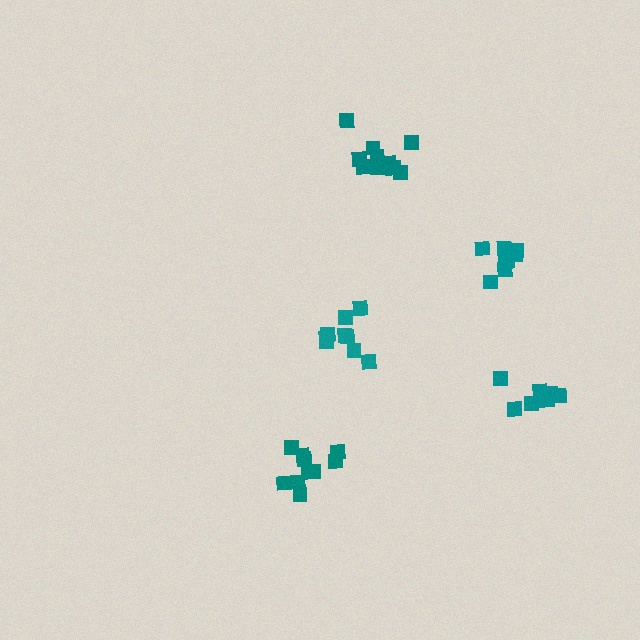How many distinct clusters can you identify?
There are 5 distinct clusters.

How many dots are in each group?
Group 1: 8 dots, Group 2: 11 dots, Group 3: 10 dots, Group 4: 8 dots, Group 5: 9 dots (46 total).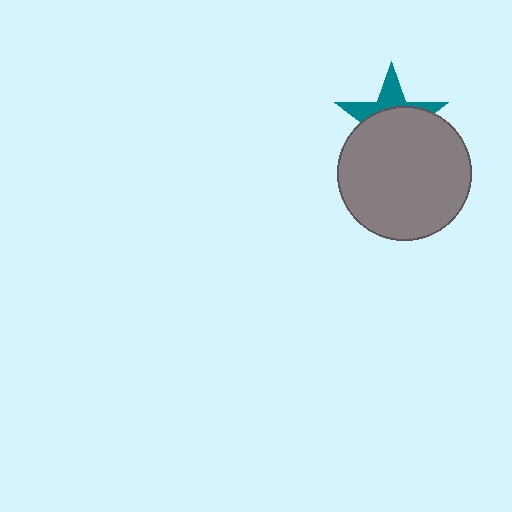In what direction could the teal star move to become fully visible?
The teal star could move up. That would shift it out from behind the gray circle entirely.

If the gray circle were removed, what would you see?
You would see the complete teal star.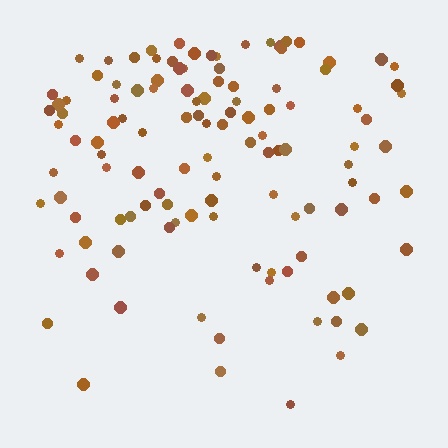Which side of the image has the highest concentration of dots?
The top.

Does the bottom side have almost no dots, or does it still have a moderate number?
Still a moderate number, just noticeably fewer than the top.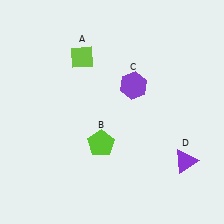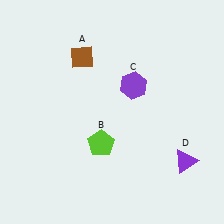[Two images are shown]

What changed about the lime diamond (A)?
In Image 1, A is lime. In Image 2, it changed to brown.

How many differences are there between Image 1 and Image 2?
There is 1 difference between the two images.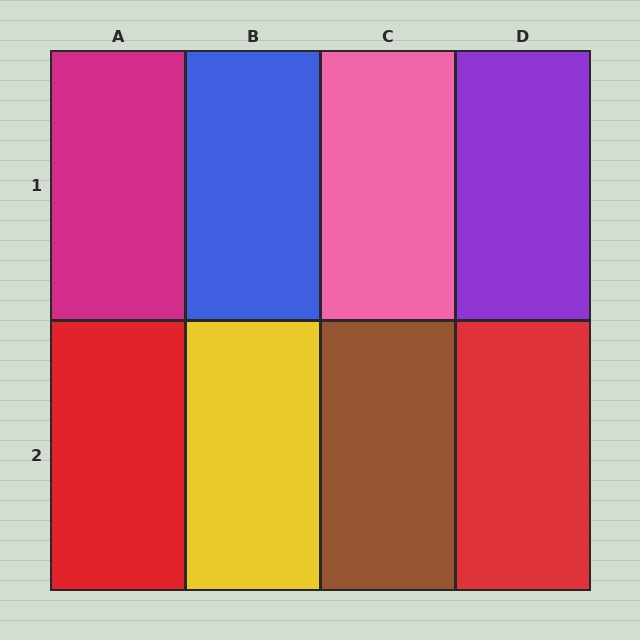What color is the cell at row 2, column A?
Red.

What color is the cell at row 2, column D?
Red.